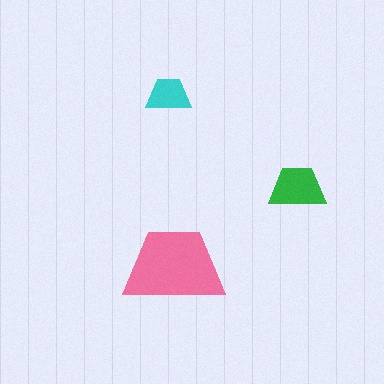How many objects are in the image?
There are 3 objects in the image.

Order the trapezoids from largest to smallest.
the pink one, the green one, the cyan one.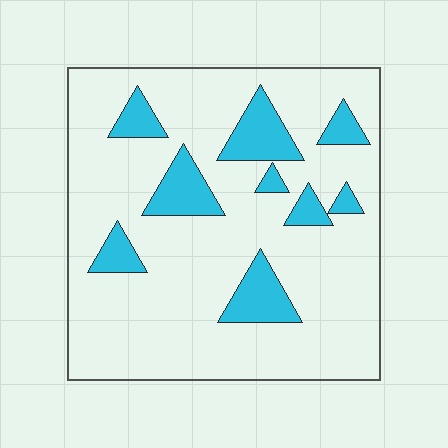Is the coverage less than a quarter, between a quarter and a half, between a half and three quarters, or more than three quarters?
Less than a quarter.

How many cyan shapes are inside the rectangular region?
9.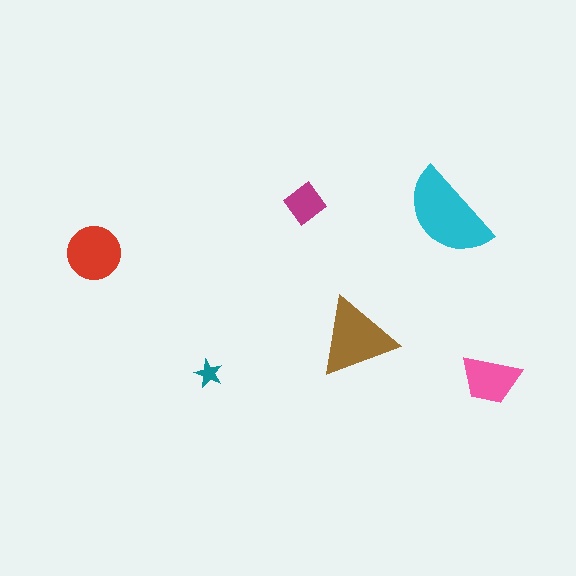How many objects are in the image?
There are 6 objects in the image.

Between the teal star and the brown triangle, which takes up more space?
The brown triangle.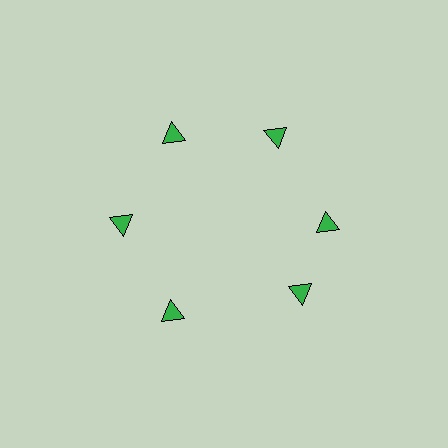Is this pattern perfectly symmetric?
No. The 6 green triangles are arranged in a ring, but one element near the 5 o'clock position is rotated out of alignment along the ring, breaking the 6-fold rotational symmetry.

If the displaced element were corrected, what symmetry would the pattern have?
It would have 6-fold rotational symmetry — the pattern would map onto itself every 60 degrees.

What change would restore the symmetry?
The symmetry would be restored by rotating it back into even spacing with its neighbors so that all 6 triangles sit at equal angles and equal distance from the center.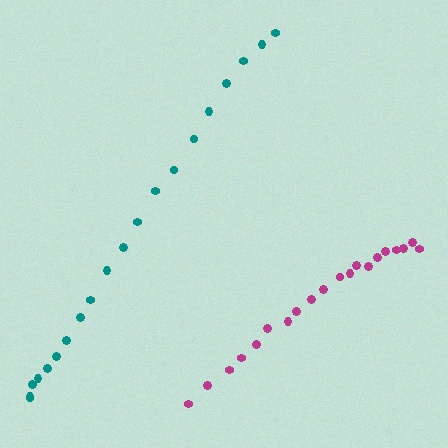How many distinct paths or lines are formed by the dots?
There are 2 distinct paths.